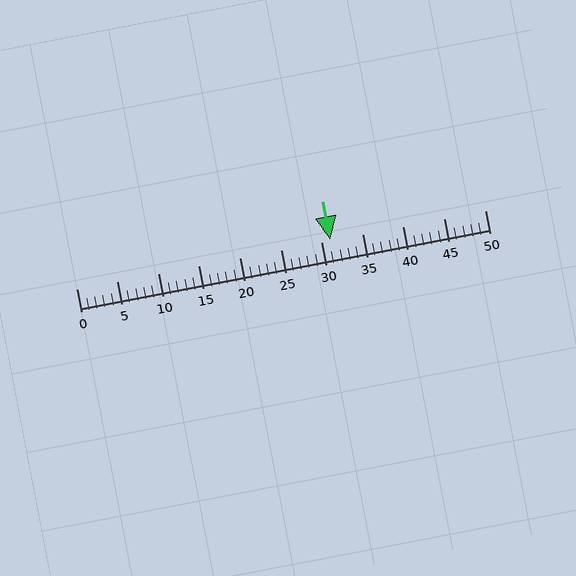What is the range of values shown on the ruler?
The ruler shows values from 0 to 50.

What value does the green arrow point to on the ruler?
The green arrow points to approximately 31.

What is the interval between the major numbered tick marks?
The major tick marks are spaced 5 units apart.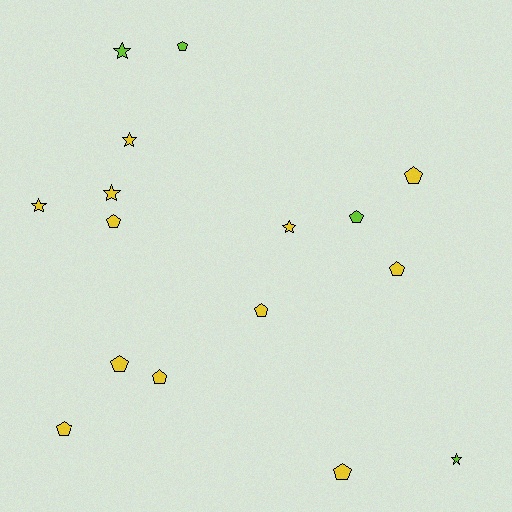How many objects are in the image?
There are 16 objects.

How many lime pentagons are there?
There are 2 lime pentagons.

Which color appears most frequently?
Yellow, with 12 objects.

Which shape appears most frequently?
Pentagon, with 10 objects.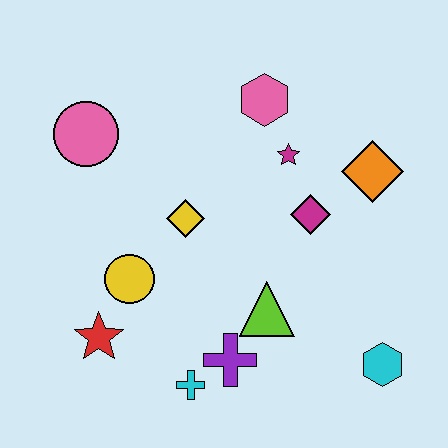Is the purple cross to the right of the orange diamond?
No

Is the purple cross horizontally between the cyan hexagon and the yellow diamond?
Yes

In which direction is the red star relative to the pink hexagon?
The red star is below the pink hexagon.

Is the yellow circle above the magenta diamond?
No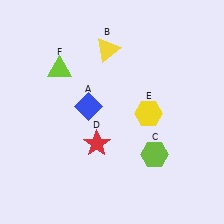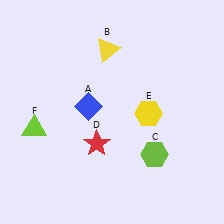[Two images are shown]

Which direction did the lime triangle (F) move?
The lime triangle (F) moved down.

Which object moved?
The lime triangle (F) moved down.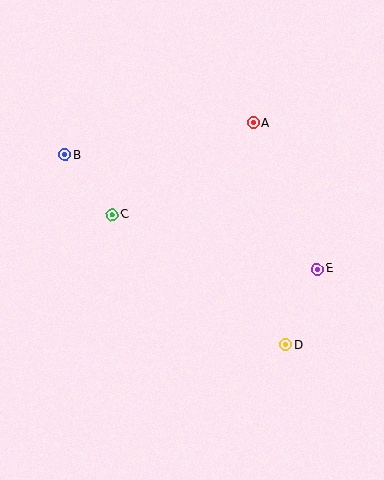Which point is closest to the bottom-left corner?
Point C is closest to the bottom-left corner.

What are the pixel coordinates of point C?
Point C is at (112, 215).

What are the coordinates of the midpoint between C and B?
The midpoint between C and B is at (89, 185).